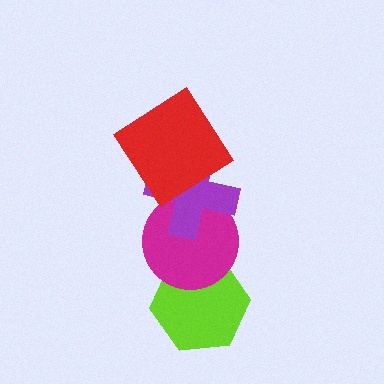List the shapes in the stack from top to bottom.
From top to bottom: the red diamond, the purple cross, the magenta circle, the lime hexagon.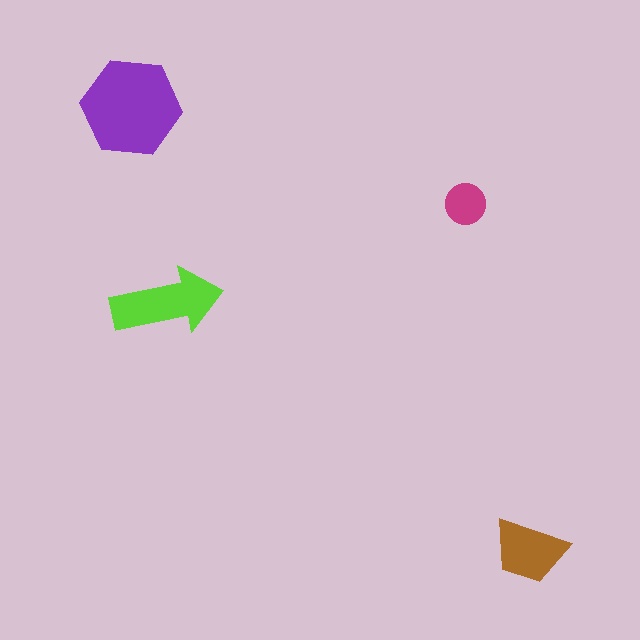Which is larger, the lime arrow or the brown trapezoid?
The lime arrow.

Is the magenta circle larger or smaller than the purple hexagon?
Smaller.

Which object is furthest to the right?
The brown trapezoid is rightmost.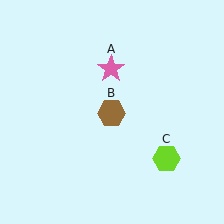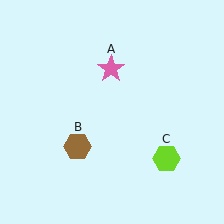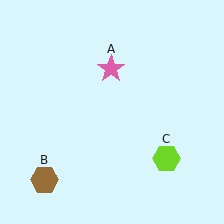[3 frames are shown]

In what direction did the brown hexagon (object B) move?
The brown hexagon (object B) moved down and to the left.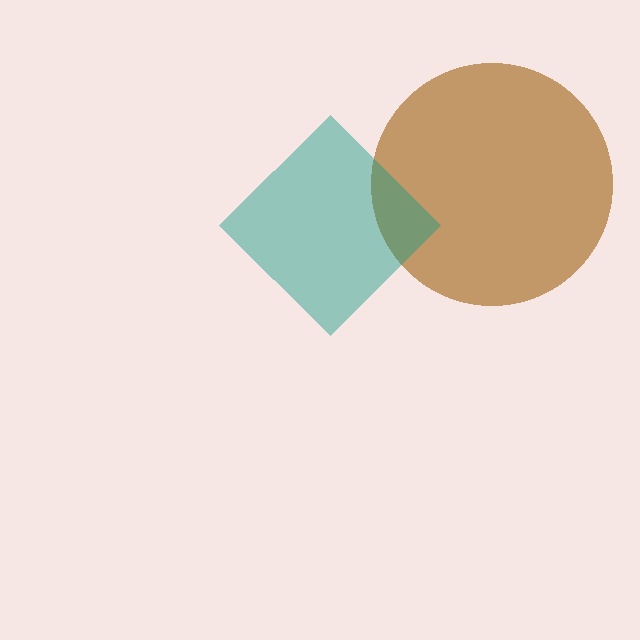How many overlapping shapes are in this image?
There are 2 overlapping shapes in the image.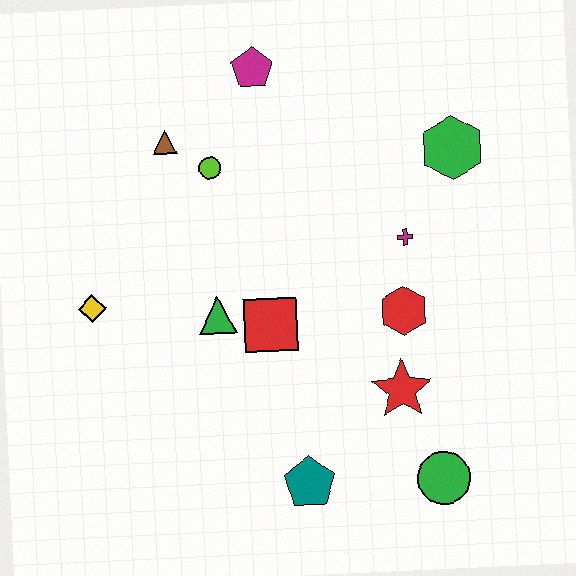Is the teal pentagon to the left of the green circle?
Yes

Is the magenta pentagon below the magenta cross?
No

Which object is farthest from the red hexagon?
The yellow diamond is farthest from the red hexagon.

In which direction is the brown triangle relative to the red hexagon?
The brown triangle is to the left of the red hexagon.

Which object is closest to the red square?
The green triangle is closest to the red square.